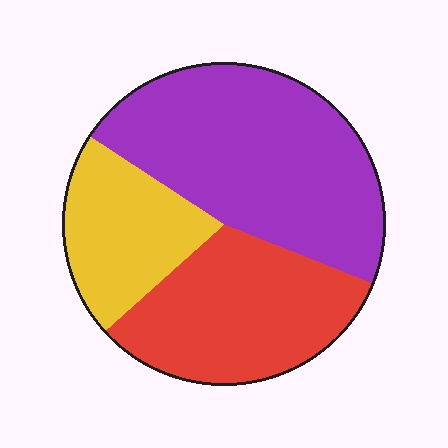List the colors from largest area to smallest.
From largest to smallest: purple, red, yellow.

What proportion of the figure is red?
Red covers 32% of the figure.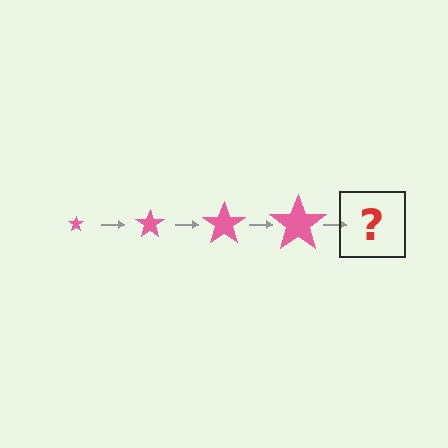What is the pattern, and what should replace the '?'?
The pattern is that the star gets progressively larger each step. The '?' should be a pink star, larger than the previous one.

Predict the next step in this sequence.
The next step is a pink star, larger than the previous one.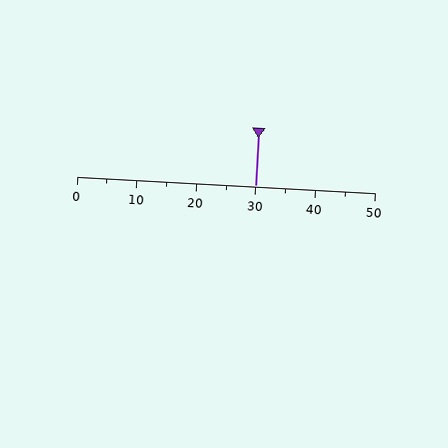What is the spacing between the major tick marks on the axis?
The major ticks are spaced 10 apart.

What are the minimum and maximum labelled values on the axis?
The axis runs from 0 to 50.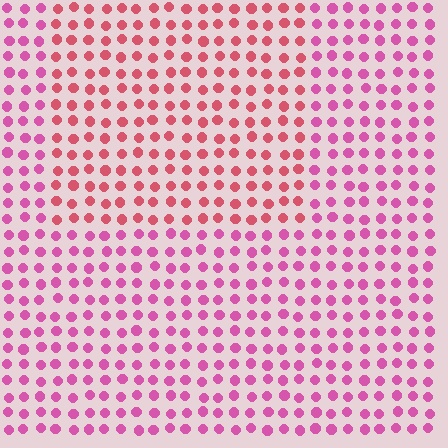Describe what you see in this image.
The image is filled with small pink elements in a uniform arrangement. A rectangle-shaped region is visible where the elements are tinted to a slightly different hue, forming a subtle color boundary.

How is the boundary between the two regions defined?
The boundary is defined purely by a slight shift in hue (about 30 degrees). Spacing, size, and orientation are identical on both sides.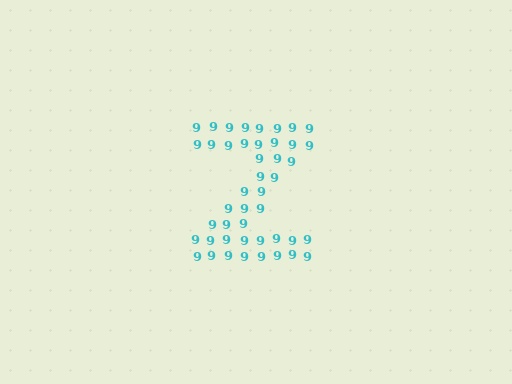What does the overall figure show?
The overall figure shows the letter Z.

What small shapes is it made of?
It is made of small digit 9's.